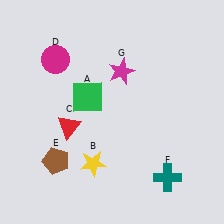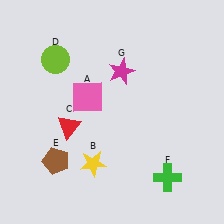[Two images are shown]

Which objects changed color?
A changed from green to pink. D changed from magenta to lime. F changed from teal to green.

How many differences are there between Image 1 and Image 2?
There are 3 differences between the two images.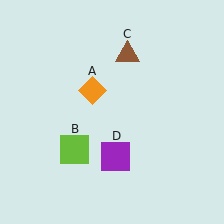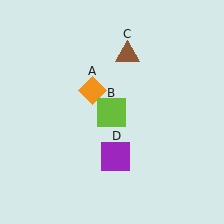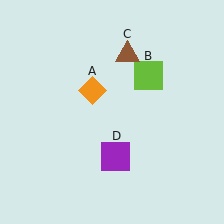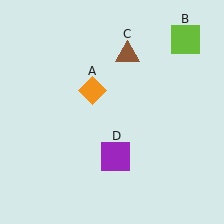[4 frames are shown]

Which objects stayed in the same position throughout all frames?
Orange diamond (object A) and brown triangle (object C) and purple square (object D) remained stationary.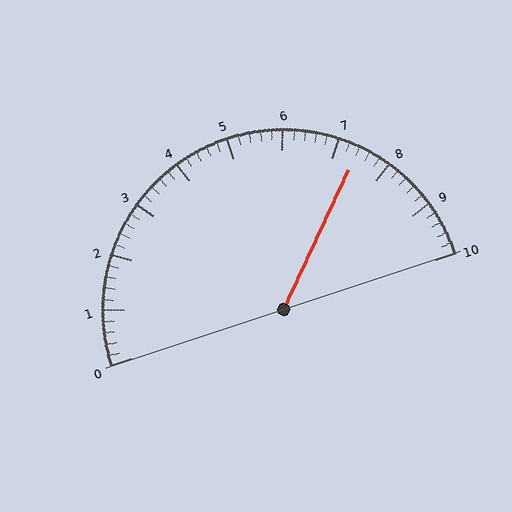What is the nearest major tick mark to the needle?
The nearest major tick mark is 7.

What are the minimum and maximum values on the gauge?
The gauge ranges from 0 to 10.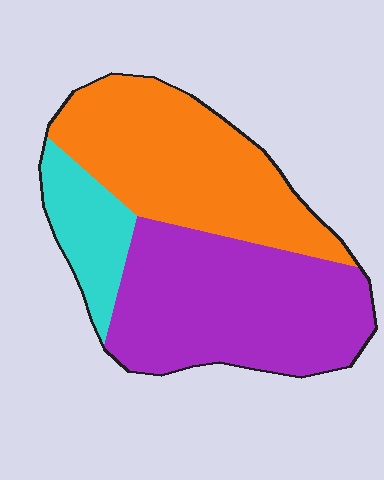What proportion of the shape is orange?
Orange takes up about two fifths (2/5) of the shape.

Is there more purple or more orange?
Purple.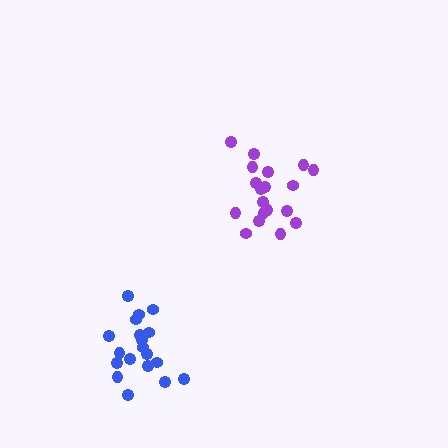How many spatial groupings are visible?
There are 2 spatial groupings.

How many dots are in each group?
Group 1: 19 dots, Group 2: 19 dots (38 total).